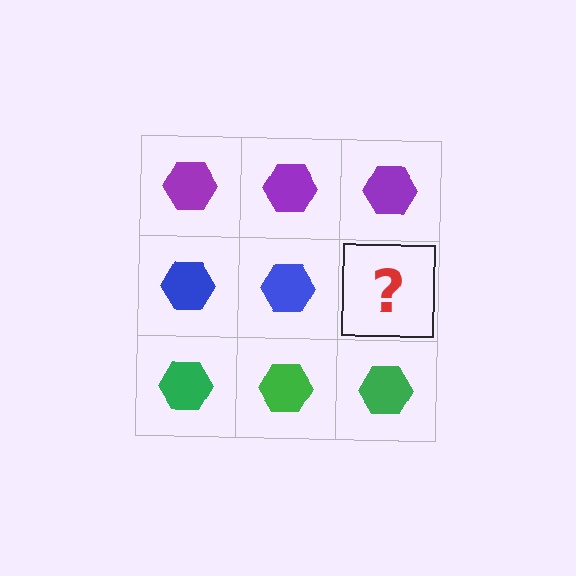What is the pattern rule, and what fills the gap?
The rule is that each row has a consistent color. The gap should be filled with a blue hexagon.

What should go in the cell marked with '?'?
The missing cell should contain a blue hexagon.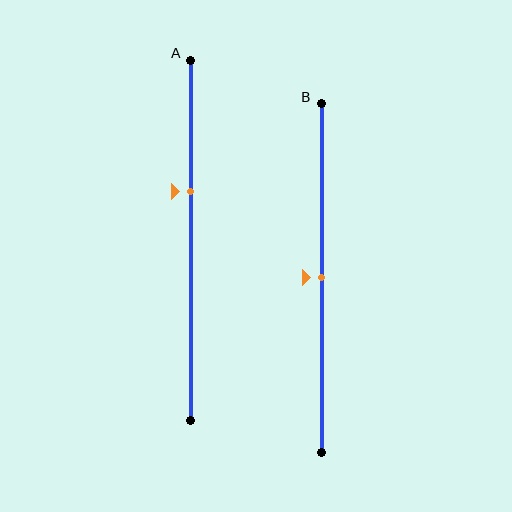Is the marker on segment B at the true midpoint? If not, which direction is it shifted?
Yes, the marker on segment B is at the true midpoint.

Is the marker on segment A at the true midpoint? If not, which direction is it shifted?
No, the marker on segment A is shifted upward by about 14% of the segment length.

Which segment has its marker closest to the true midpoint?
Segment B has its marker closest to the true midpoint.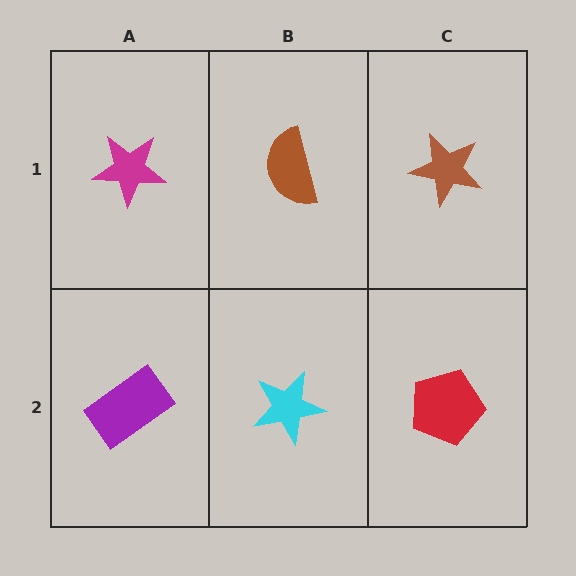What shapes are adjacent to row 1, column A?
A purple rectangle (row 2, column A), a brown semicircle (row 1, column B).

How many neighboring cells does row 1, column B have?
3.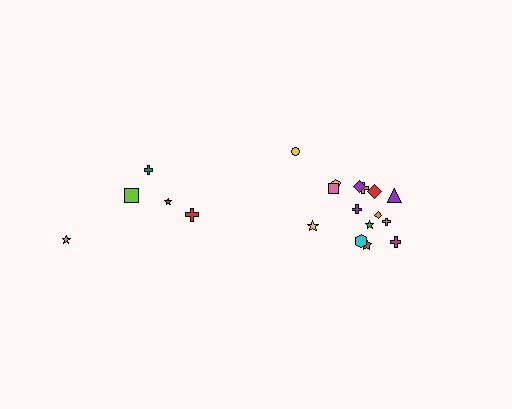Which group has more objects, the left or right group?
The right group.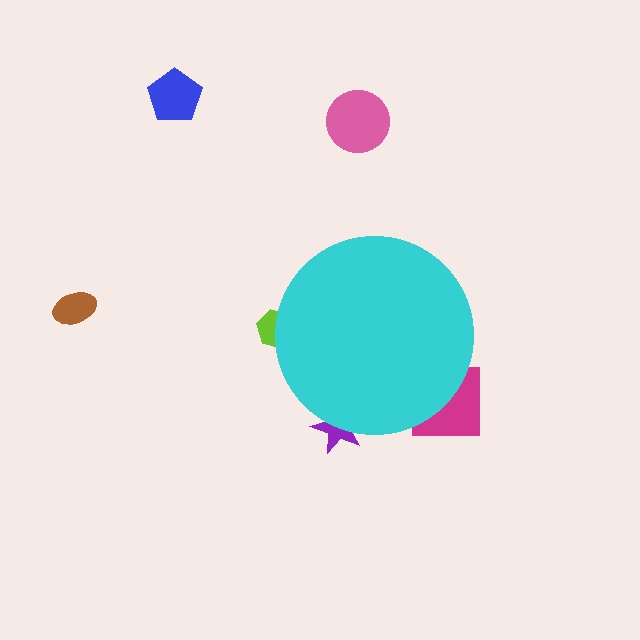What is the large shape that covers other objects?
A cyan circle.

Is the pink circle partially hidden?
No, the pink circle is fully visible.